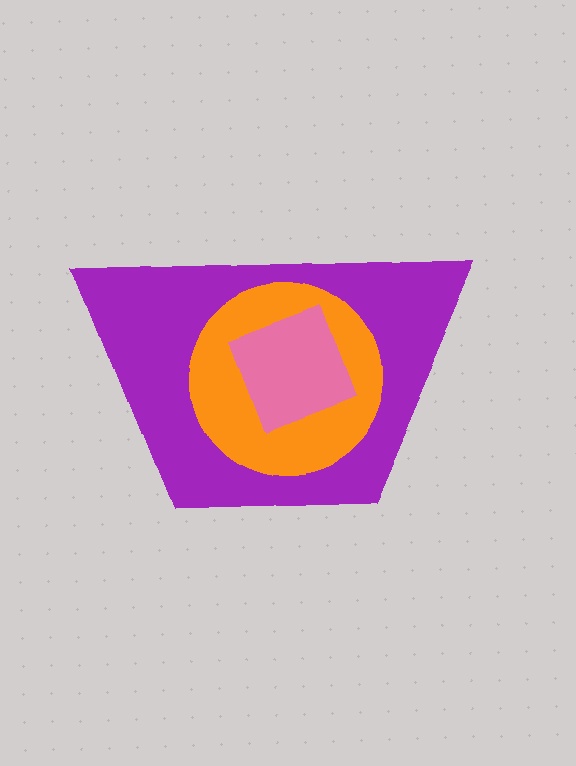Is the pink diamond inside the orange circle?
Yes.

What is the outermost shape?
The purple trapezoid.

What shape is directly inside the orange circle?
The pink diamond.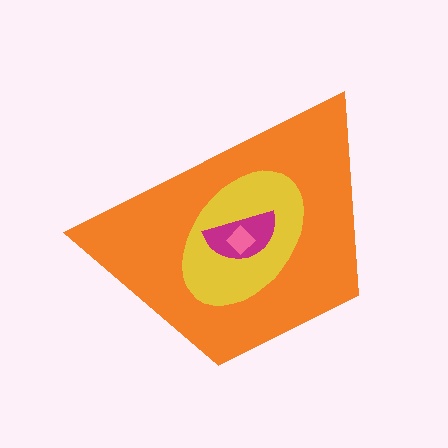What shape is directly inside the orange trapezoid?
The yellow ellipse.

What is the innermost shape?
The pink diamond.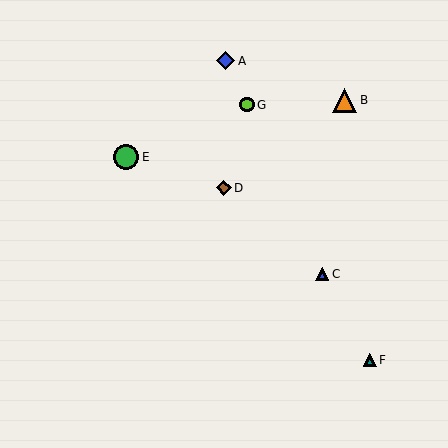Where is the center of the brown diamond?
The center of the brown diamond is at (224, 188).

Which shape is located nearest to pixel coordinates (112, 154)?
The green circle (labeled E) at (126, 157) is nearest to that location.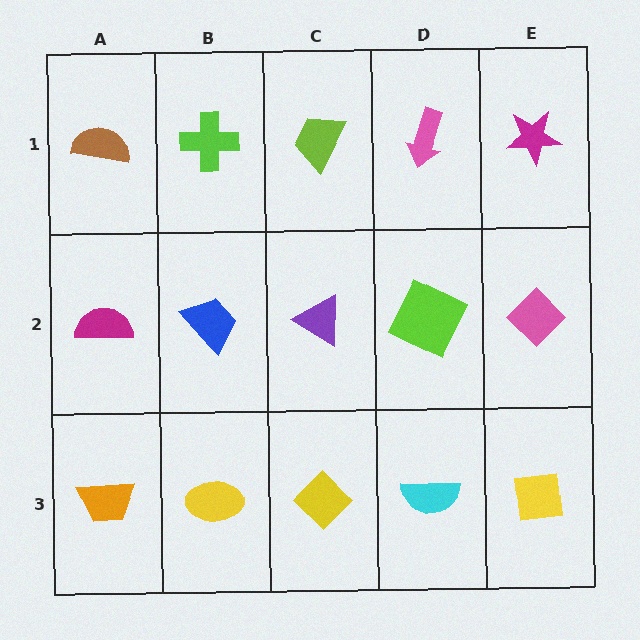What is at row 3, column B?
A yellow ellipse.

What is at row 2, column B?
A blue trapezoid.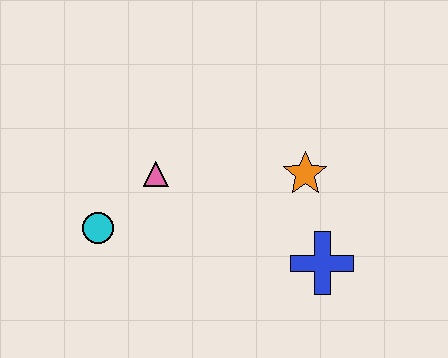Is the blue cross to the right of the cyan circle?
Yes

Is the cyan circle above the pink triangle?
No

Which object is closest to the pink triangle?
The cyan circle is closest to the pink triangle.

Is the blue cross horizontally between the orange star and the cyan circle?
No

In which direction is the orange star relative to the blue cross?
The orange star is above the blue cross.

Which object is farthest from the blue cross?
The cyan circle is farthest from the blue cross.